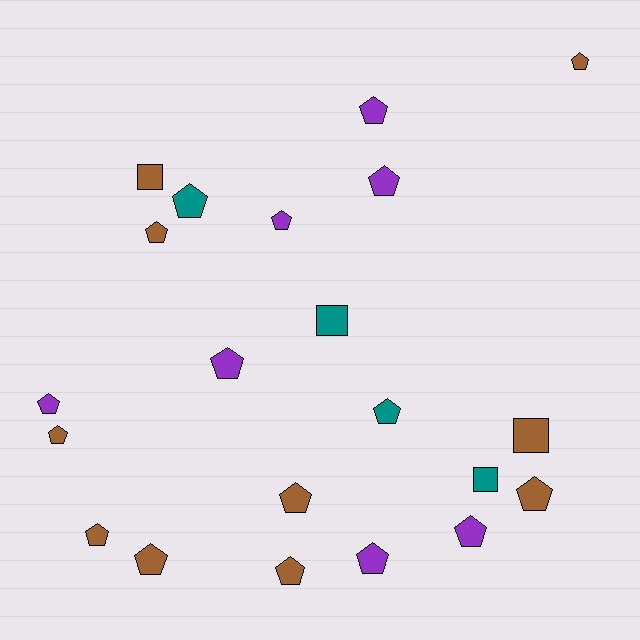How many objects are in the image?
There are 21 objects.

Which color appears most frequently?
Brown, with 10 objects.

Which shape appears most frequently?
Pentagon, with 17 objects.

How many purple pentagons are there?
There are 7 purple pentagons.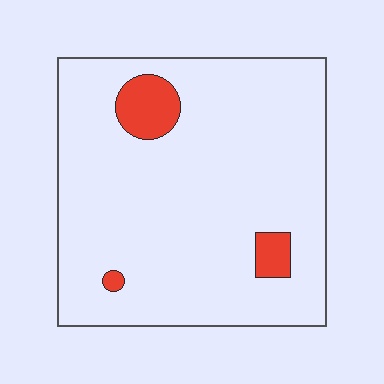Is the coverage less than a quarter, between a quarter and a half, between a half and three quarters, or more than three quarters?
Less than a quarter.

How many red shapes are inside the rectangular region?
3.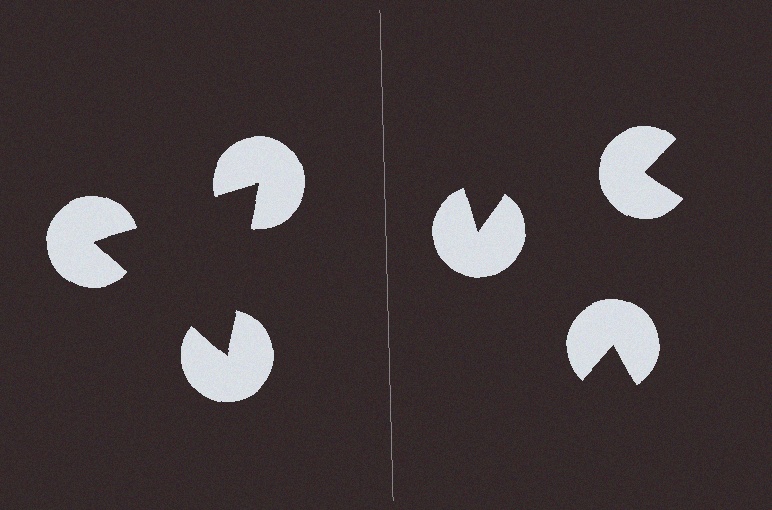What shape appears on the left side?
An illusory triangle.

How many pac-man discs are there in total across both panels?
6 — 3 on each side.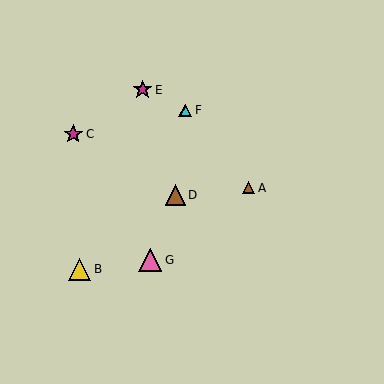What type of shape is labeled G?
Shape G is a pink triangle.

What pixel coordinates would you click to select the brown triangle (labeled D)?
Click at (175, 195) to select the brown triangle D.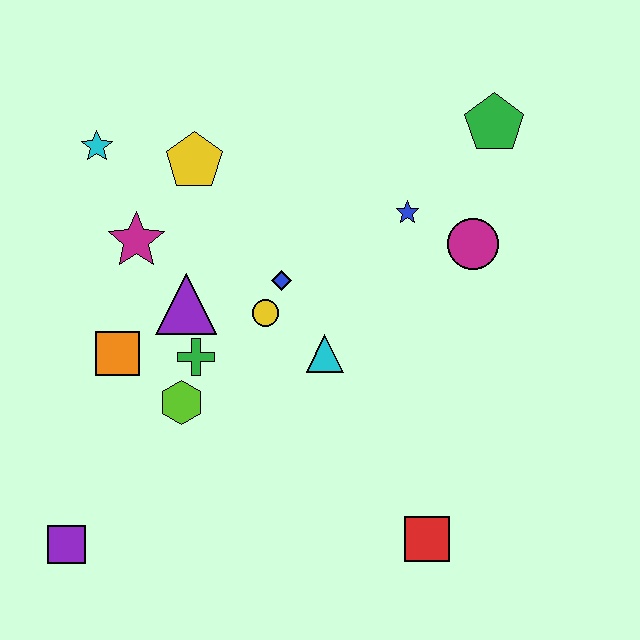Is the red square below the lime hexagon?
Yes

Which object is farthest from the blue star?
The purple square is farthest from the blue star.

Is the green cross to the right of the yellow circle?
No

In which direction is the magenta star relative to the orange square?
The magenta star is above the orange square.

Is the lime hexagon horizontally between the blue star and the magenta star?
Yes